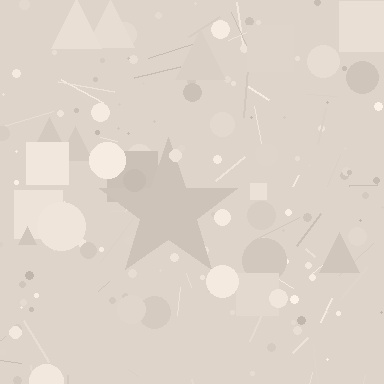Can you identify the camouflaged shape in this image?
The camouflaged shape is a star.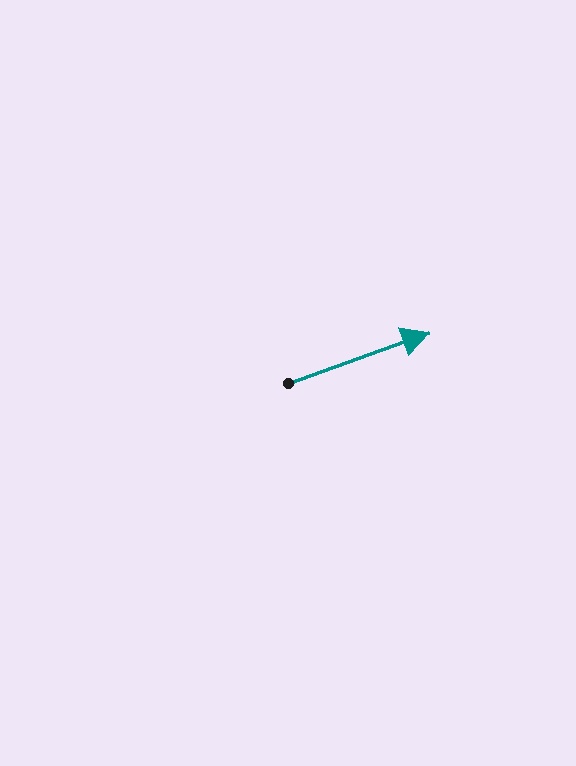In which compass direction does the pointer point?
East.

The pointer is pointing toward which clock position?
Roughly 2 o'clock.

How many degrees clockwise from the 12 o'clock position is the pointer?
Approximately 70 degrees.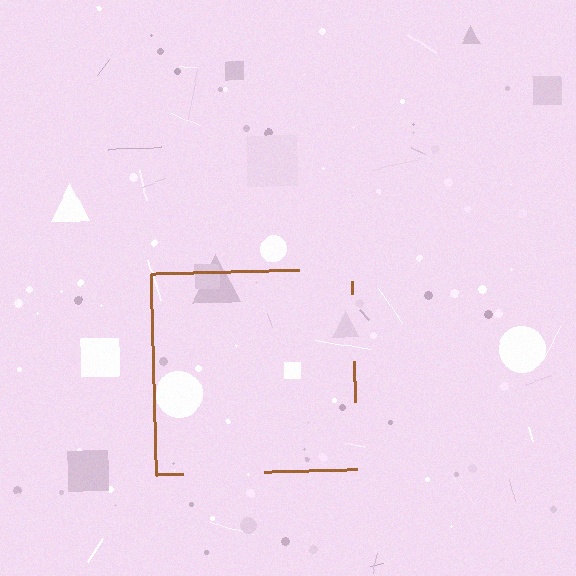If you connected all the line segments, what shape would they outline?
They would outline a square.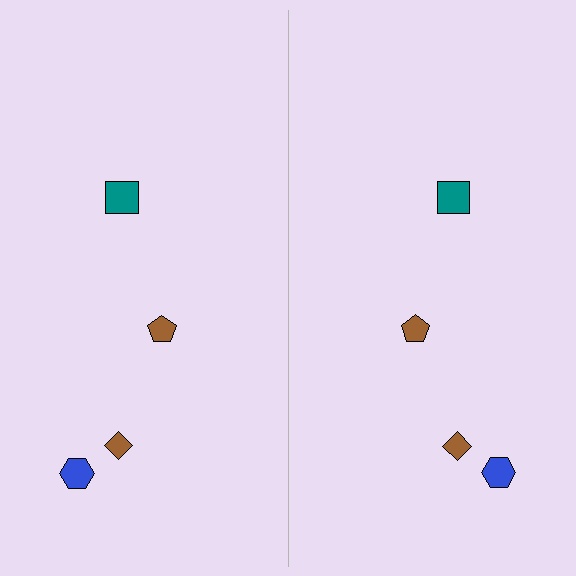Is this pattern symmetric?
Yes, this pattern has bilateral (reflection) symmetry.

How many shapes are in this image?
There are 8 shapes in this image.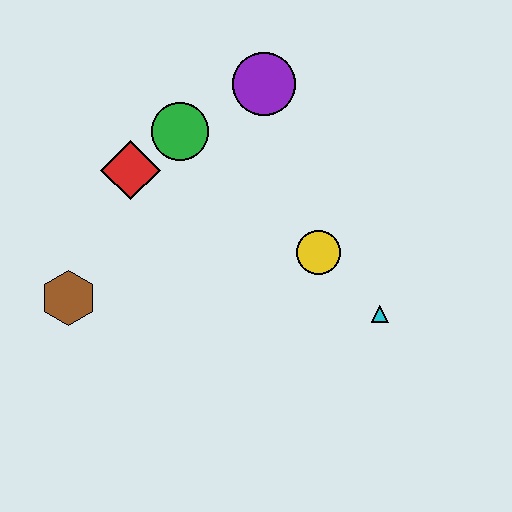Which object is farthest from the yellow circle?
The brown hexagon is farthest from the yellow circle.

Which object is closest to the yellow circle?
The cyan triangle is closest to the yellow circle.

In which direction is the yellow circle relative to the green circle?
The yellow circle is to the right of the green circle.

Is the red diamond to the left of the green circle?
Yes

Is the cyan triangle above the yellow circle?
No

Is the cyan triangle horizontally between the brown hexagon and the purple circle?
No